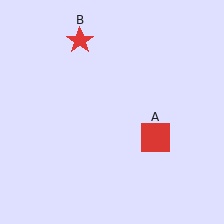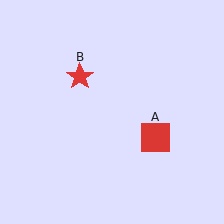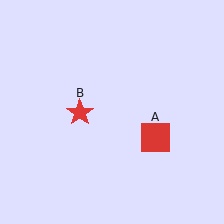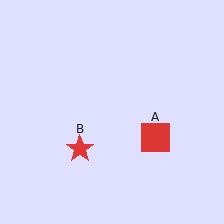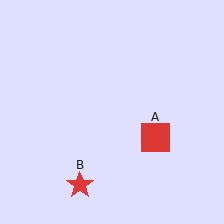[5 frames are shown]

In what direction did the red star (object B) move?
The red star (object B) moved down.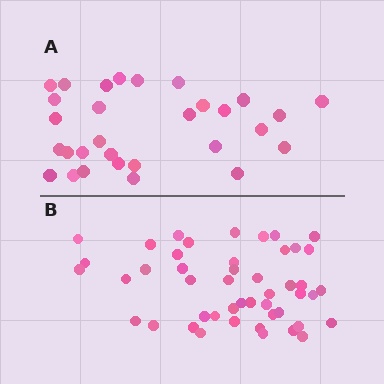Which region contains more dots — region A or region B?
Region B (the bottom region) has more dots.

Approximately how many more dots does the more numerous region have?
Region B has approximately 15 more dots than region A.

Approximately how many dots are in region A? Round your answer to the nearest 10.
About 30 dots.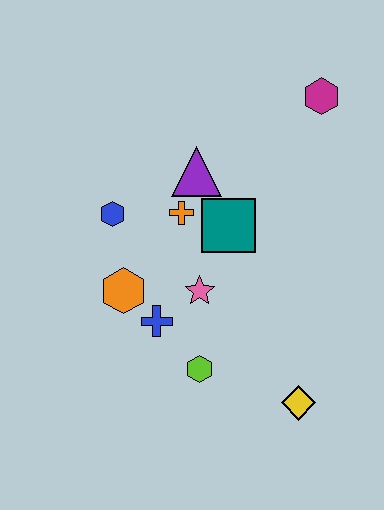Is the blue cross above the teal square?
No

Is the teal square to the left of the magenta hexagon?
Yes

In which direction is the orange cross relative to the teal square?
The orange cross is to the left of the teal square.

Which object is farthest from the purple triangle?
The yellow diamond is farthest from the purple triangle.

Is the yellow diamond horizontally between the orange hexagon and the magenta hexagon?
Yes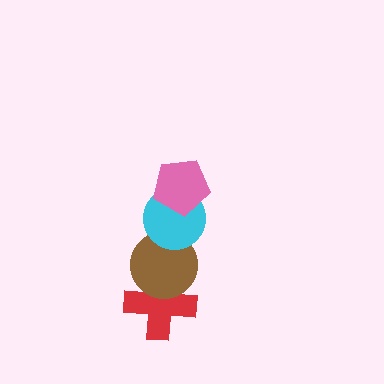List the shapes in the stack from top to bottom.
From top to bottom: the pink pentagon, the cyan circle, the brown circle, the red cross.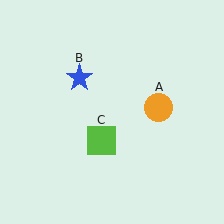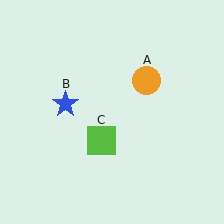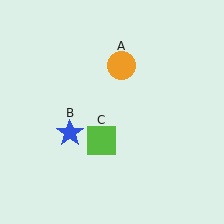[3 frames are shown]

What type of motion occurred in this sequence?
The orange circle (object A), blue star (object B) rotated counterclockwise around the center of the scene.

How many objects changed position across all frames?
2 objects changed position: orange circle (object A), blue star (object B).